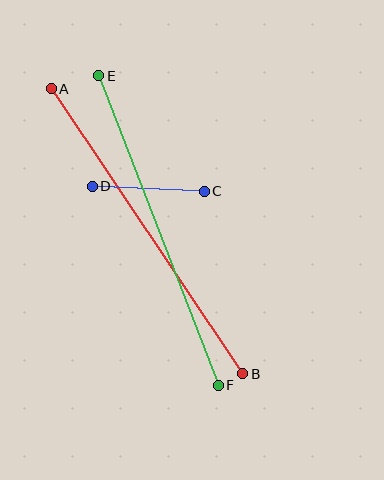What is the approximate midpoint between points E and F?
The midpoint is at approximately (159, 231) pixels.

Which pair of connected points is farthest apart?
Points A and B are farthest apart.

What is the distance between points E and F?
The distance is approximately 332 pixels.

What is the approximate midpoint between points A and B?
The midpoint is at approximately (147, 231) pixels.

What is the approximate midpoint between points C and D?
The midpoint is at approximately (148, 189) pixels.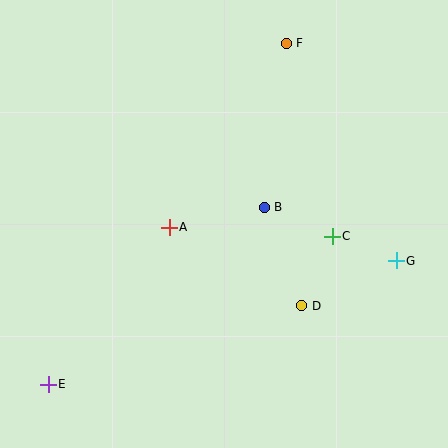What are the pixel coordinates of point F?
Point F is at (286, 43).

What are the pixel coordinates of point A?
Point A is at (169, 227).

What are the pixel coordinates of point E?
Point E is at (48, 384).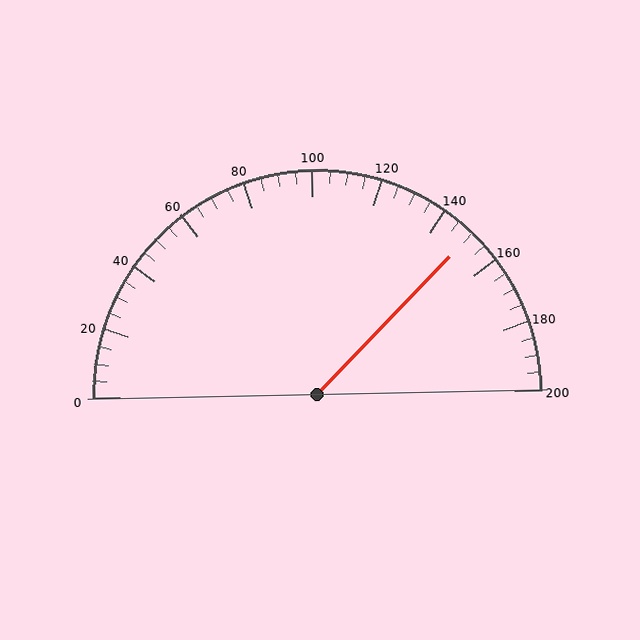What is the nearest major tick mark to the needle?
The nearest major tick mark is 160.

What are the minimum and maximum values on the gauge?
The gauge ranges from 0 to 200.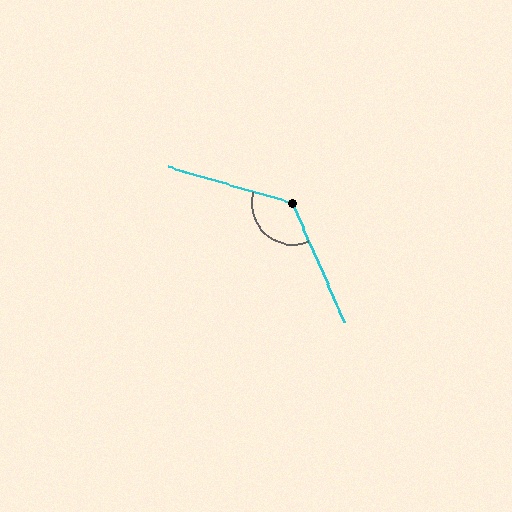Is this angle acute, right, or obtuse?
It is obtuse.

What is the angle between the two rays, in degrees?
Approximately 130 degrees.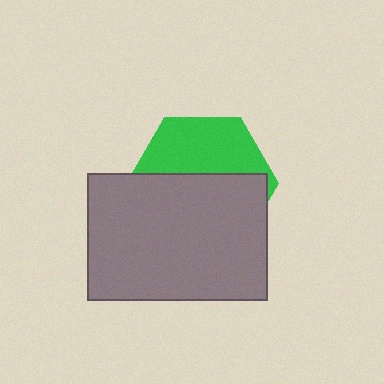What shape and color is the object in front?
The object in front is a gray rectangle.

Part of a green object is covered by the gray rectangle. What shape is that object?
It is a hexagon.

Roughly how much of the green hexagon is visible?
A small part of it is visible (roughly 42%).